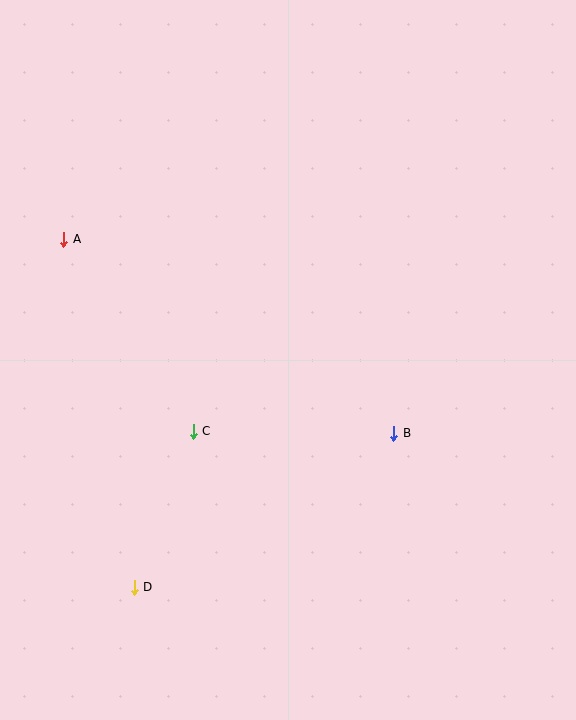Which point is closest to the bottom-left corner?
Point D is closest to the bottom-left corner.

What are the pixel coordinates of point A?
Point A is at (64, 239).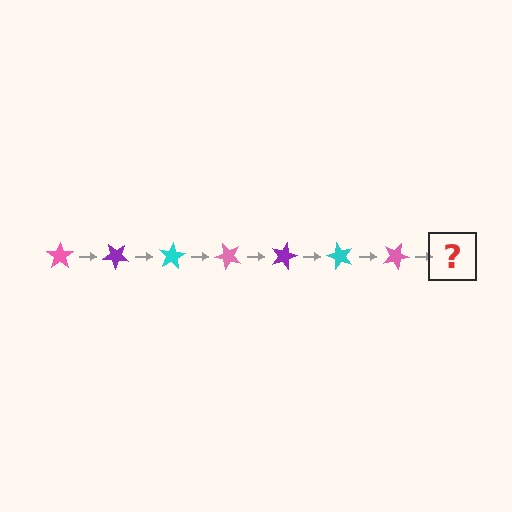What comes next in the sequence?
The next element should be a purple star, rotated 280 degrees from the start.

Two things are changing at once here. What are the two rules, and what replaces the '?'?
The two rules are that it rotates 40 degrees each step and the color cycles through pink, purple, and cyan. The '?' should be a purple star, rotated 280 degrees from the start.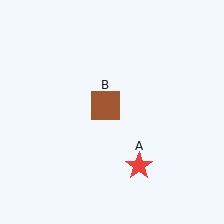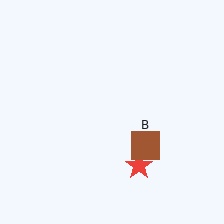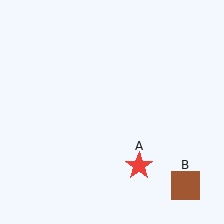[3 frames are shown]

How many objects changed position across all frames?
1 object changed position: brown square (object B).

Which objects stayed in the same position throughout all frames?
Red star (object A) remained stationary.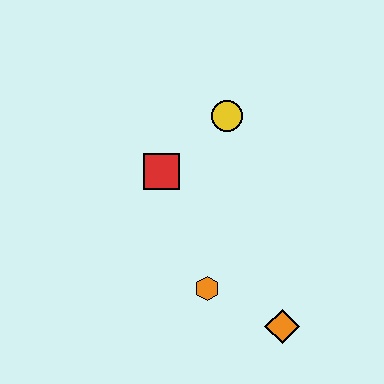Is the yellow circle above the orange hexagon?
Yes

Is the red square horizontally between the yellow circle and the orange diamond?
No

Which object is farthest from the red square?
The orange diamond is farthest from the red square.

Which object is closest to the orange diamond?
The orange hexagon is closest to the orange diamond.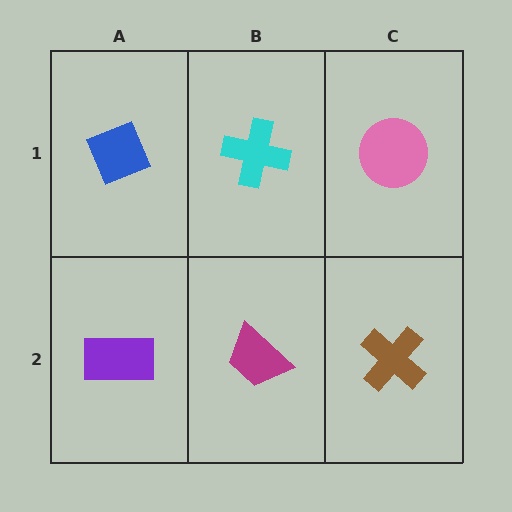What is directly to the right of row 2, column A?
A magenta trapezoid.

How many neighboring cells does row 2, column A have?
2.